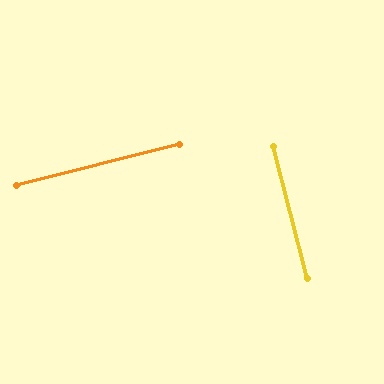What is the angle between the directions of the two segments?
Approximately 89 degrees.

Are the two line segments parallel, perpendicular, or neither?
Perpendicular — they meet at approximately 89°.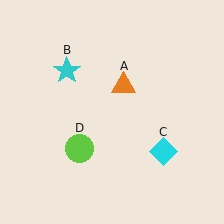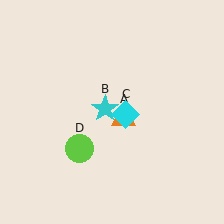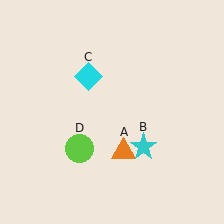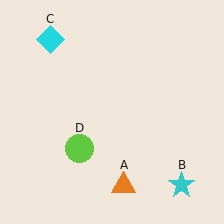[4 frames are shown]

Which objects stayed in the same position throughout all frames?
Lime circle (object D) remained stationary.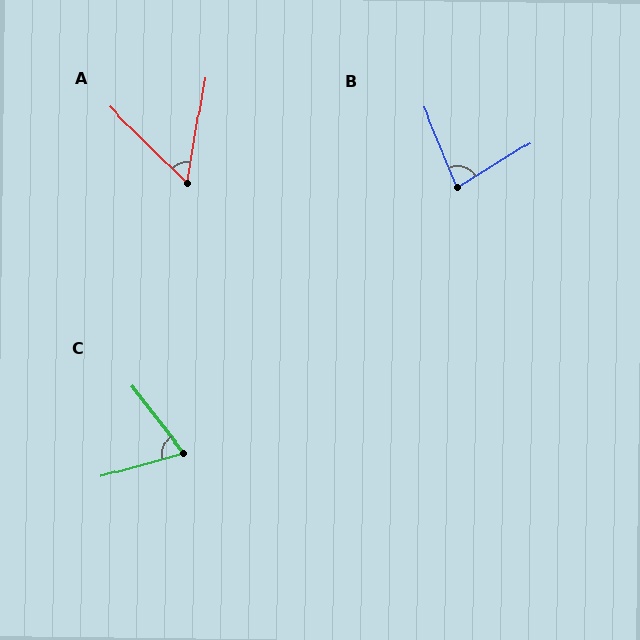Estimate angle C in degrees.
Approximately 68 degrees.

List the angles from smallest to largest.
A (55°), C (68°), B (81°).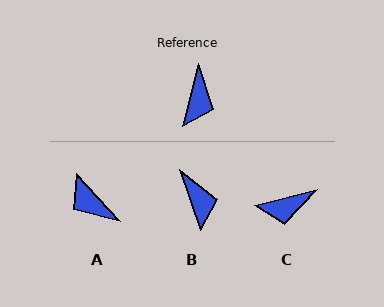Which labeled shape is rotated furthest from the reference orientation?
A, about 123 degrees away.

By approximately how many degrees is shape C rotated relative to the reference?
Approximately 62 degrees clockwise.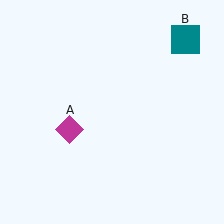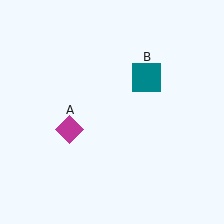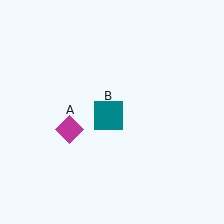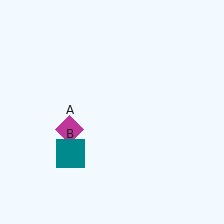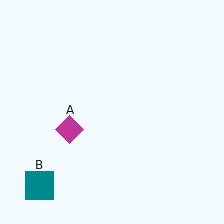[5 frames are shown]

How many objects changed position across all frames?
1 object changed position: teal square (object B).